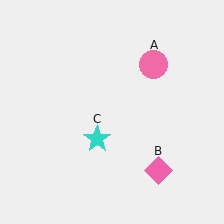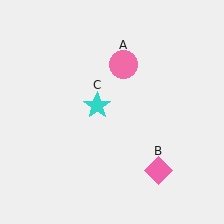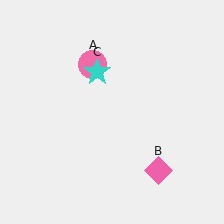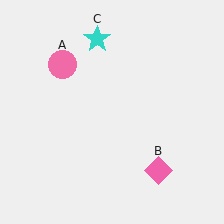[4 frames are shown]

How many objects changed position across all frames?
2 objects changed position: pink circle (object A), cyan star (object C).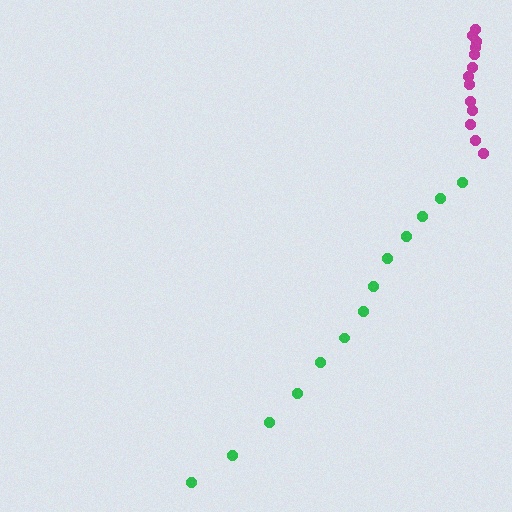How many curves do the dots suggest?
There are 2 distinct paths.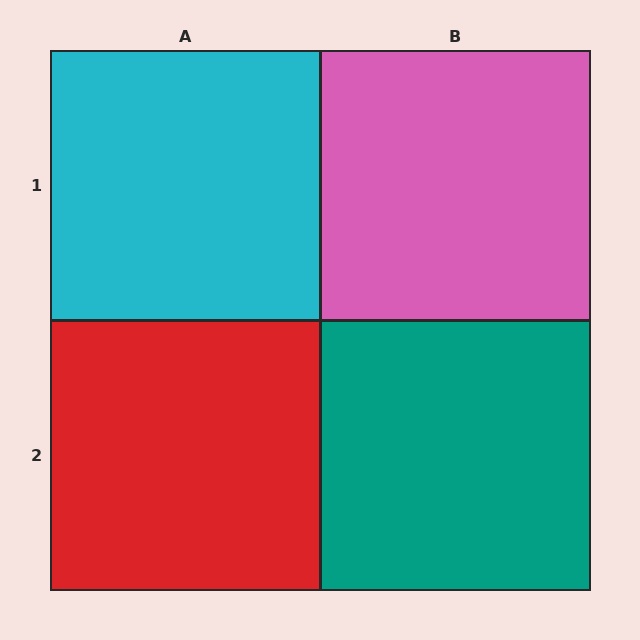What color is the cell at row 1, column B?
Pink.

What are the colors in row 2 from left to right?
Red, teal.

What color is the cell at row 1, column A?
Cyan.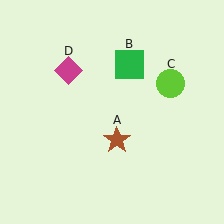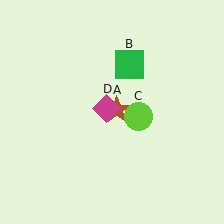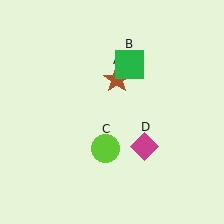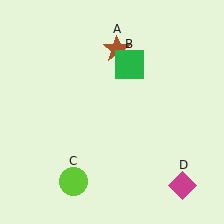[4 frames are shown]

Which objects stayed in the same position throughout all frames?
Green square (object B) remained stationary.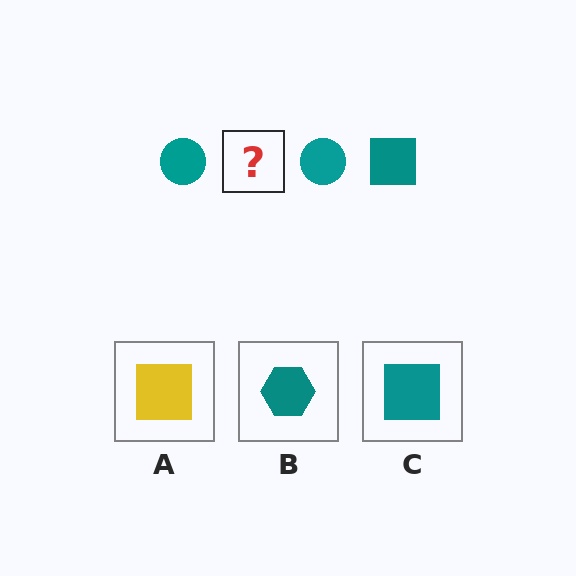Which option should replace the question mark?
Option C.